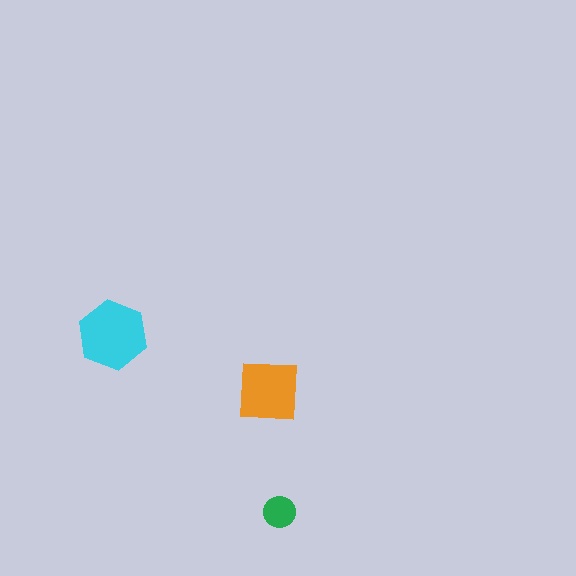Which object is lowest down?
The green circle is bottommost.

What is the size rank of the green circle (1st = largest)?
3rd.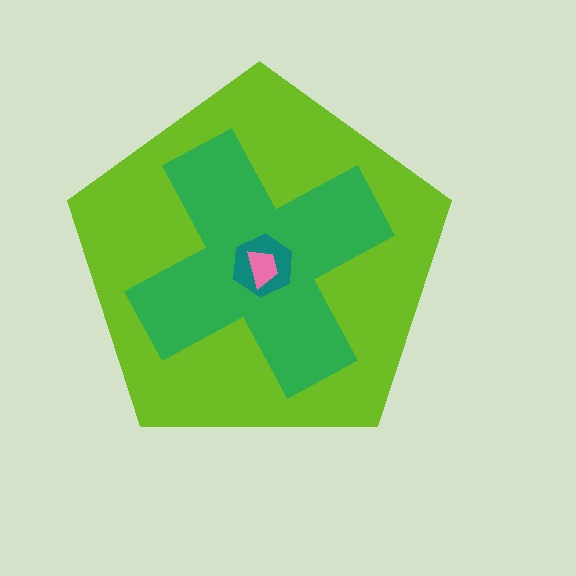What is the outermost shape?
The lime pentagon.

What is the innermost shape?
The pink trapezoid.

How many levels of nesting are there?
4.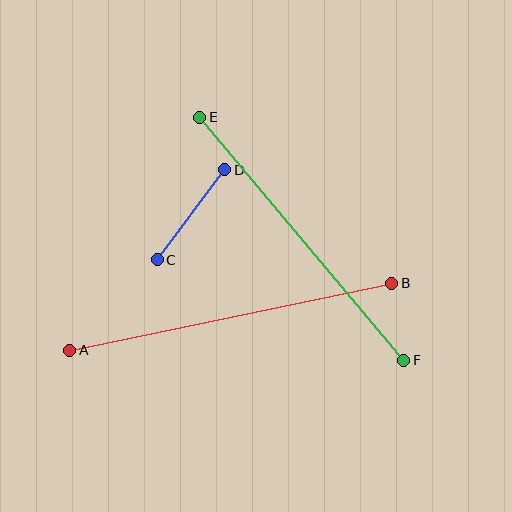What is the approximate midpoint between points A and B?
The midpoint is at approximately (231, 317) pixels.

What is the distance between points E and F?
The distance is approximately 318 pixels.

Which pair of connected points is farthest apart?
Points A and B are farthest apart.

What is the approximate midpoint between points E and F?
The midpoint is at approximately (302, 239) pixels.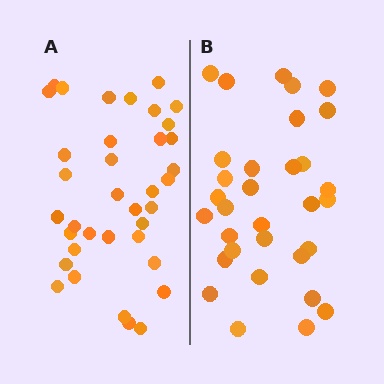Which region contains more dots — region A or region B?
Region A (the left region) has more dots.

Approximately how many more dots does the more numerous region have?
Region A has about 5 more dots than region B.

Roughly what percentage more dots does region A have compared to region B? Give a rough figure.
About 15% more.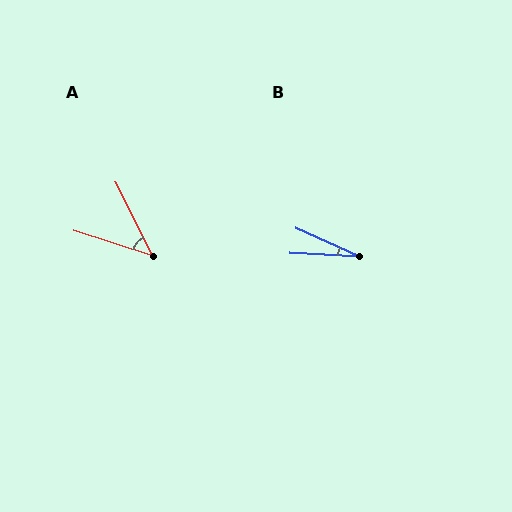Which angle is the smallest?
B, at approximately 22 degrees.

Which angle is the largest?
A, at approximately 45 degrees.